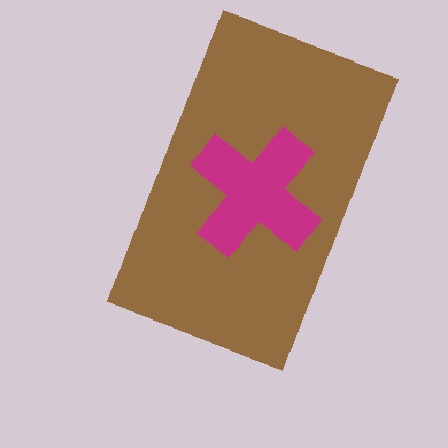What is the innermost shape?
The magenta cross.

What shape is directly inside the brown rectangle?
The magenta cross.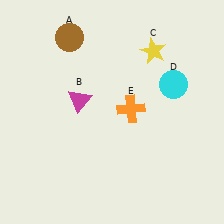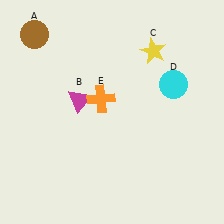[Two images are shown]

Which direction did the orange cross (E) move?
The orange cross (E) moved left.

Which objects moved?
The objects that moved are: the brown circle (A), the orange cross (E).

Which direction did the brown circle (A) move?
The brown circle (A) moved left.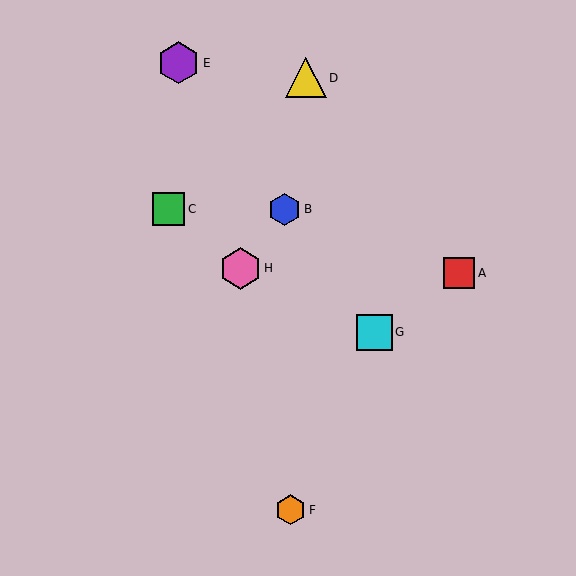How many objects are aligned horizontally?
2 objects (B, C) are aligned horizontally.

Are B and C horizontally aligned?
Yes, both are at y≈209.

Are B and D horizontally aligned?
No, B is at y≈209 and D is at y≈78.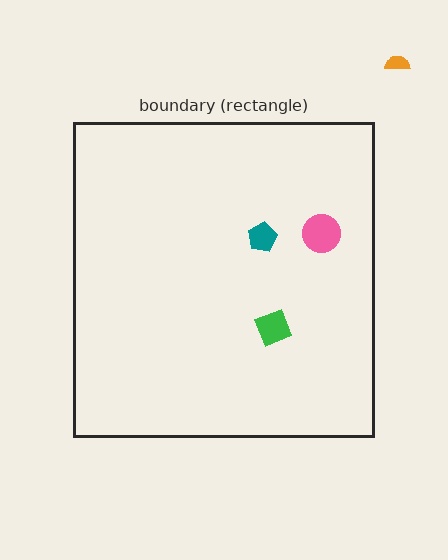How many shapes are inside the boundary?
3 inside, 1 outside.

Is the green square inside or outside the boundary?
Inside.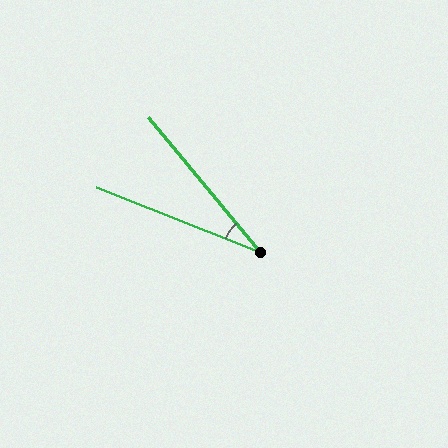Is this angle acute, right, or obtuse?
It is acute.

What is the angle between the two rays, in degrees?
Approximately 29 degrees.